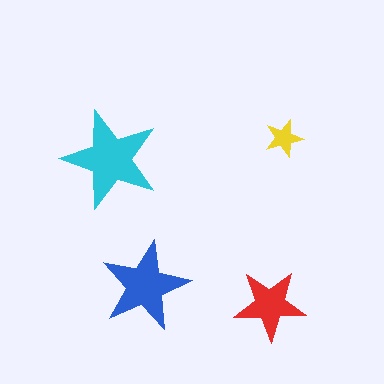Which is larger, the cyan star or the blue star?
The cyan one.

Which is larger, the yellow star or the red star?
The red one.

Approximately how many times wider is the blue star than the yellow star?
About 2.5 times wider.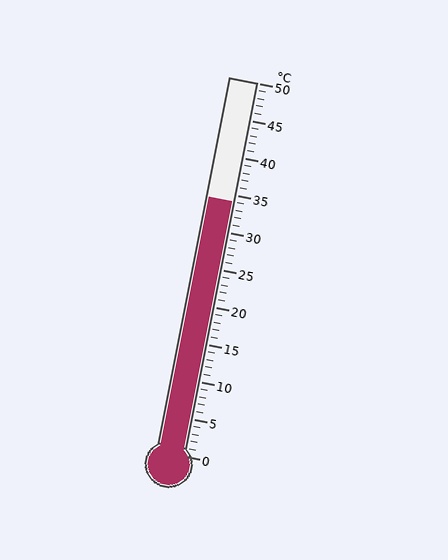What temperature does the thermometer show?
The thermometer shows approximately 34°C.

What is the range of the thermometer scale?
The thermometer scale ranges from 0°C to 50°C.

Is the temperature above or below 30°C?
The temperature is above 30°C.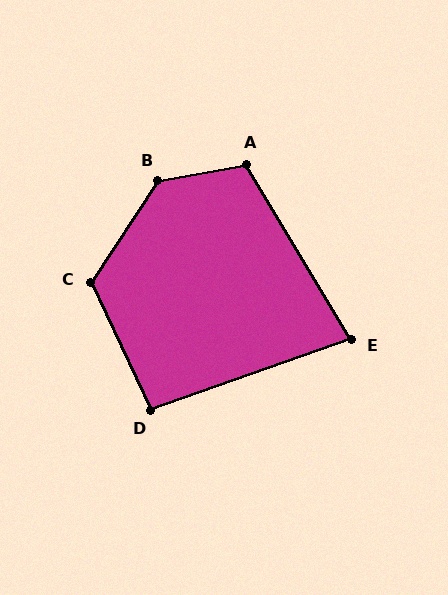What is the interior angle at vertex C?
Approximately 121 degrees (obtuse).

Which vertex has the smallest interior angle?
E, at approximately 78 degrees.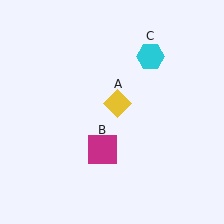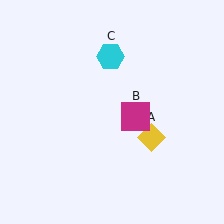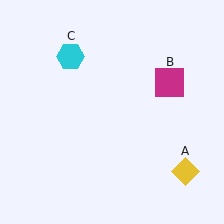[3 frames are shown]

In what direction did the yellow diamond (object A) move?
The yellow diamond (object A) moved down and to the right.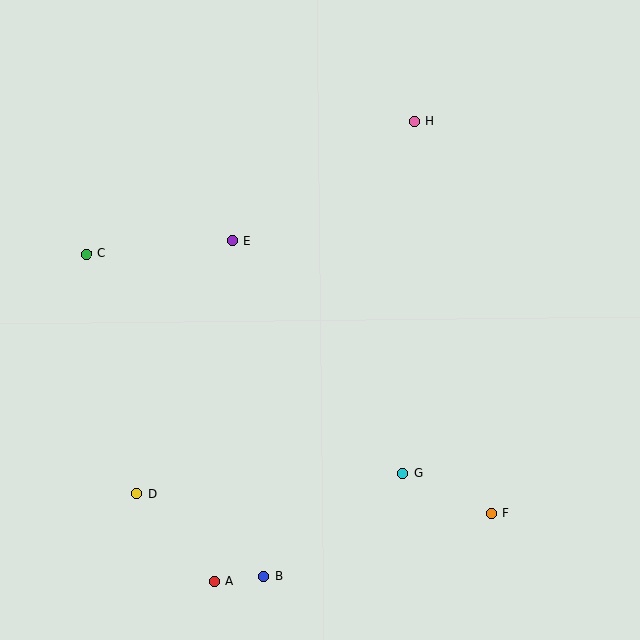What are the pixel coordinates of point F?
Point F is at (492, 514).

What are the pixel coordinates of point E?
Point E is at (232, 241).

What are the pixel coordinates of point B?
Point B is at (264, 576).